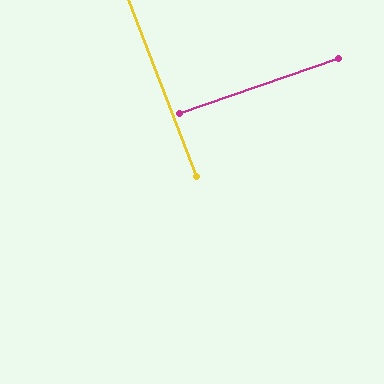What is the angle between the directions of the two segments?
Approximately 88 degrees.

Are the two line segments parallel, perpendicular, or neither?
Perpendicular — they meet at approximately 88°.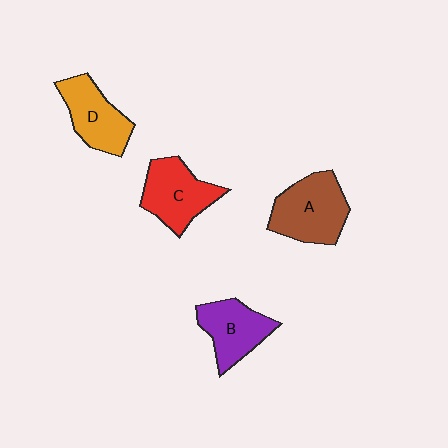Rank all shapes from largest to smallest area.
From largest to smallest: A (brown), C (red), D (orange), B (purple).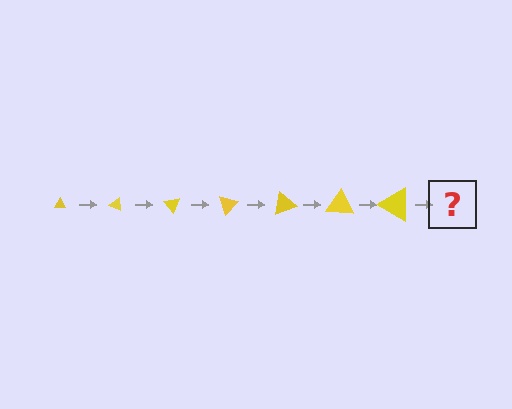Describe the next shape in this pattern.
It should be a triangle, larger than the previous one and rotated 175 degrees from the start.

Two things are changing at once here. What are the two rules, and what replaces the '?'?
The two rules are that the triangle grows larger each step and it rotates 25 degrees each step. The '?' should be a triangle, larger than the previous one and rotated 175 degrees from the start.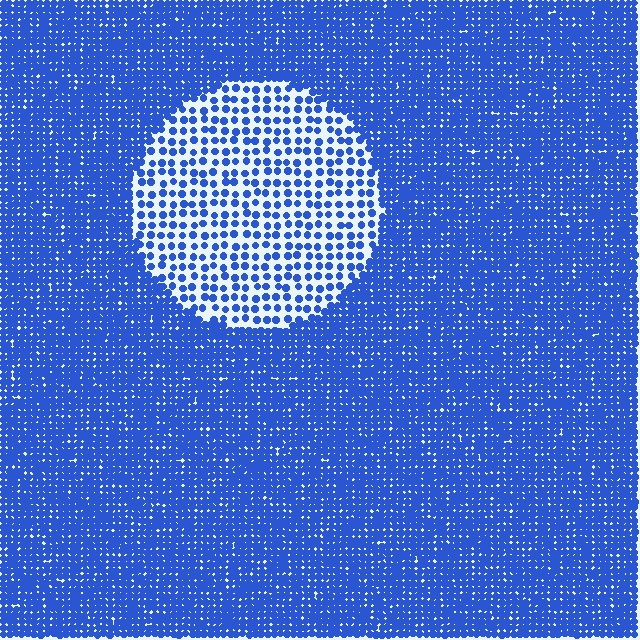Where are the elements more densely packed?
The elements are more densely packed outside the circle boundary.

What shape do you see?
I see a circle.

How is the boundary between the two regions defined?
The boundary is defined by a change in element density (approximately 2.7x ratio). All elements are the same color, size, and shape.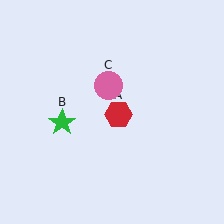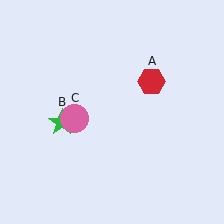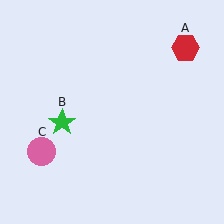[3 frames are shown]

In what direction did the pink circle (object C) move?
The pink circle (object C) moved down and to the left.